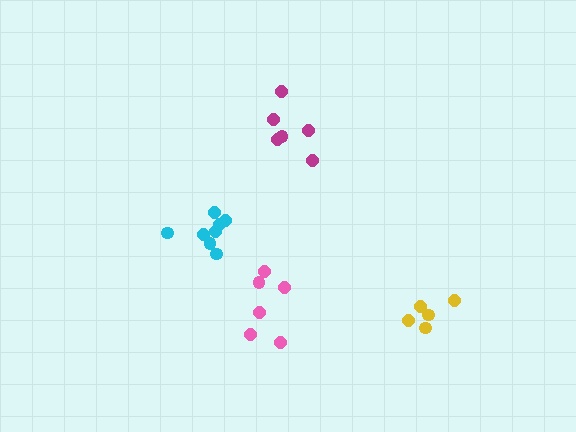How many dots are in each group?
Group 1: 5 dots, Group 2: 6 dots, Group 3: 8 dots, Group 4: 6 dots (25 total).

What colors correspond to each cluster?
The clusters are colored: yellow, magenta, cyan, pink.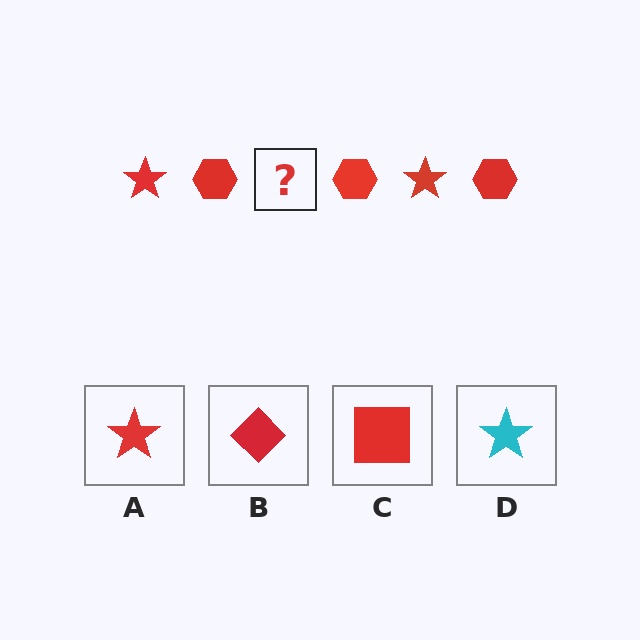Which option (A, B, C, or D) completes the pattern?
A.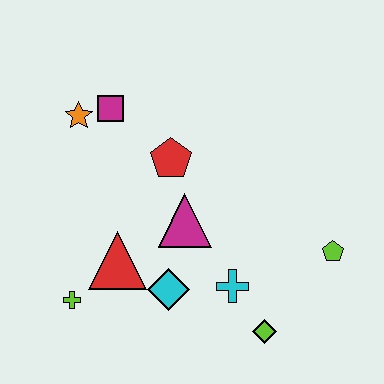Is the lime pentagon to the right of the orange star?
Yes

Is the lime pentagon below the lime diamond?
No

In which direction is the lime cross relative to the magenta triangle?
The lime cross is to the left of the magenta triangle.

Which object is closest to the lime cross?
The red triangle is closest to the lime cross.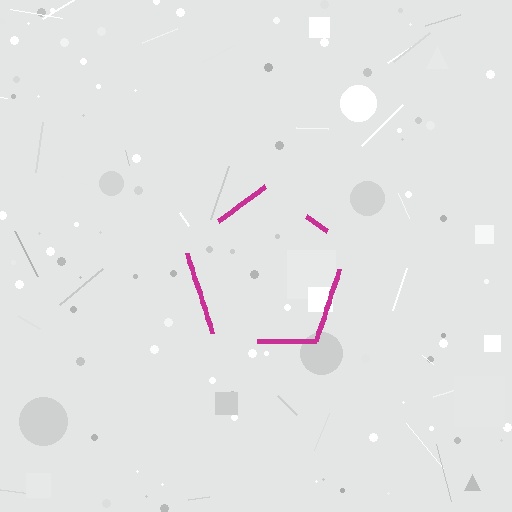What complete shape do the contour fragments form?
The contour fragments form a pentagon.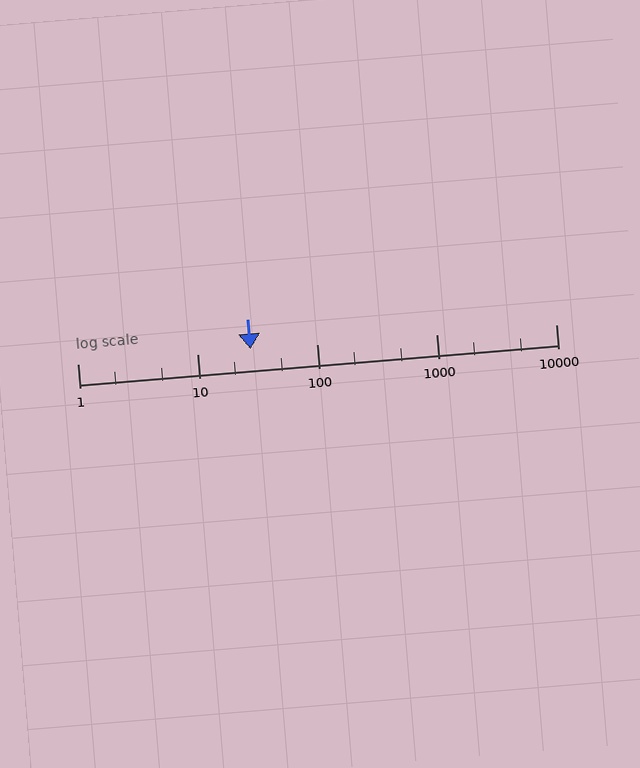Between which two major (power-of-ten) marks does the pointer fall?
The pointer is between 10 and 100.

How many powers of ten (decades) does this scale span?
The scale spans 4 decades, from 1 to 10000.